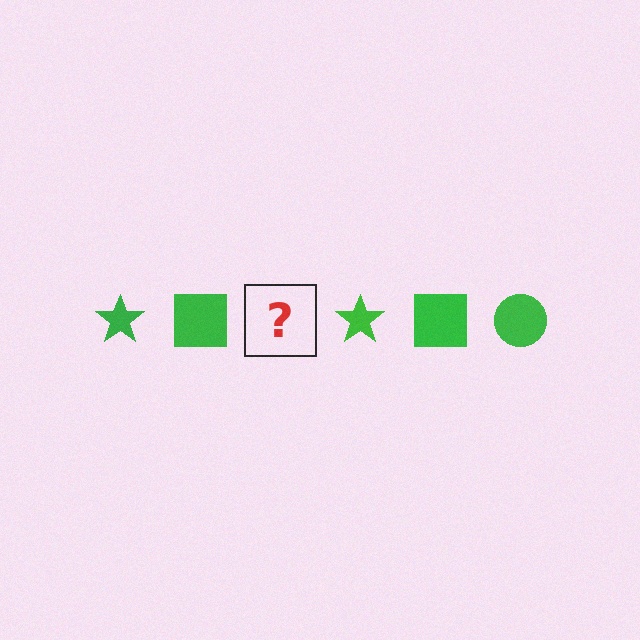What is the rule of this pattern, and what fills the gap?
The rule is that the pattern cycles through star, square, circle shapes in green. The gap should be filled with a green circle.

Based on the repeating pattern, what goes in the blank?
The blank should be a green circle.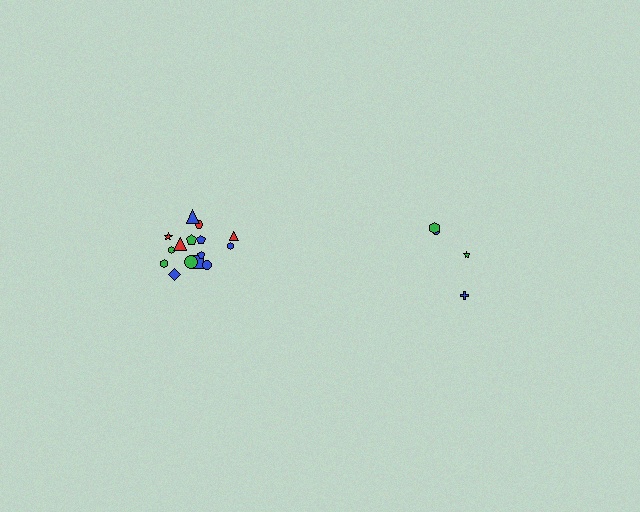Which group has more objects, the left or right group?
The left group.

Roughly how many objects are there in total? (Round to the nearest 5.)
Roughly 20 objects in total.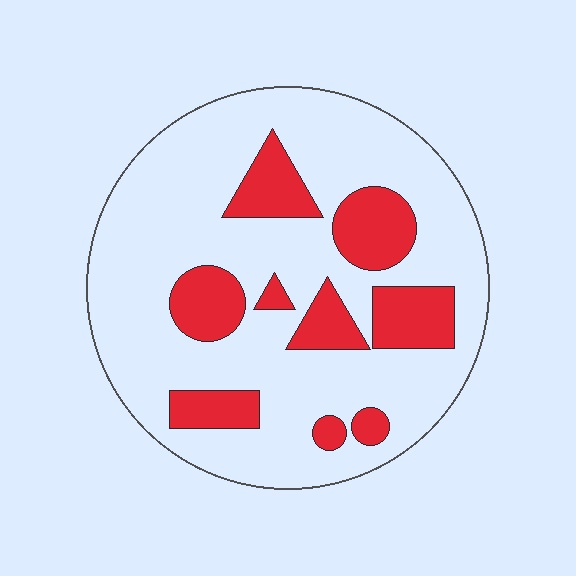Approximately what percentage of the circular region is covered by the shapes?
Approximately 25%.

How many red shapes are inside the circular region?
9.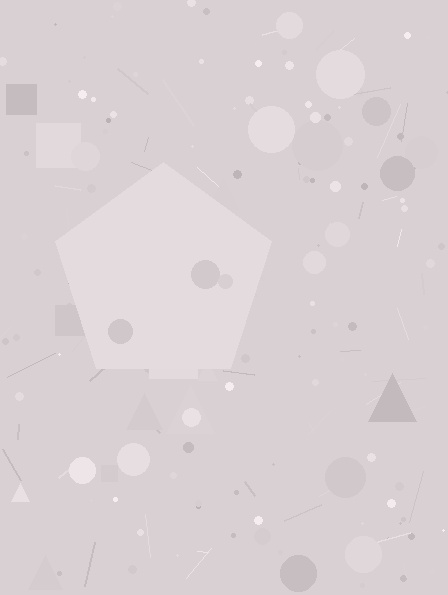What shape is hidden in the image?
A pentagon is hidden in the image.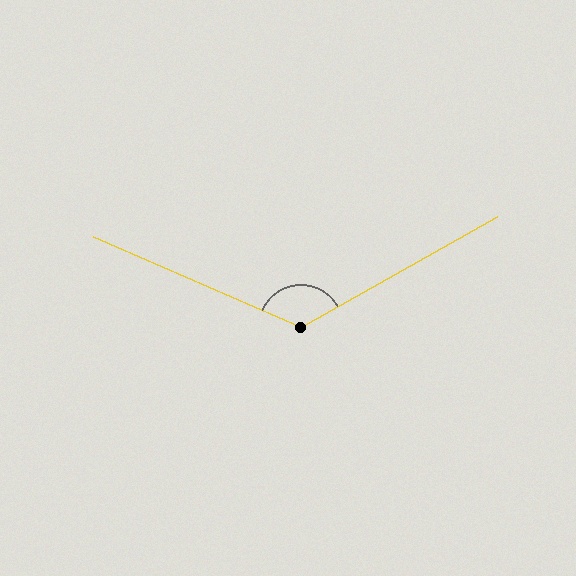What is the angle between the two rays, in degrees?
Approximately 127 degrees.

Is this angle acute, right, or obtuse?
It is obtuse.